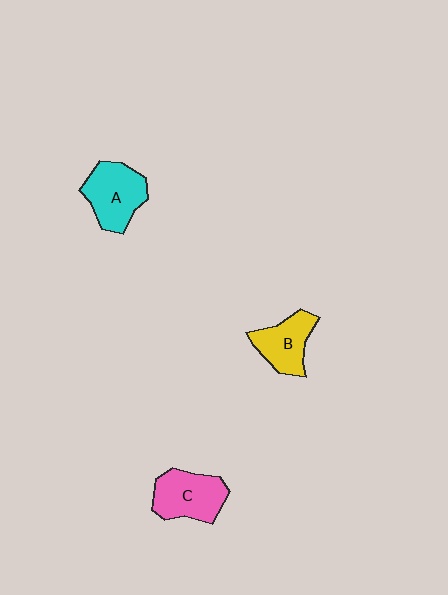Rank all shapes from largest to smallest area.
From largest to smallest: A (cyan), C (pink), B (yellow).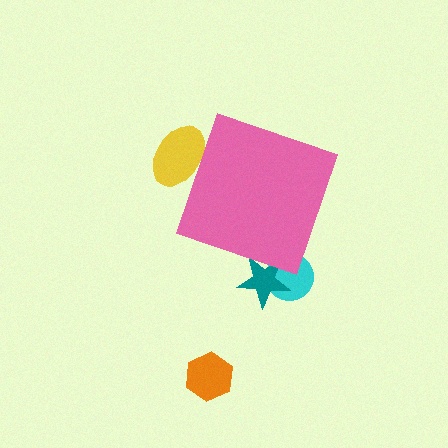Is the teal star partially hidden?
Yes, the teal star is partially hidden behind the pink diamond.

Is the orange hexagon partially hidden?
No, the orange hexagon is fully visible.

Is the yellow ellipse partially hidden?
Yes, the yellow ellipse is partially hidden behind the pink diamond.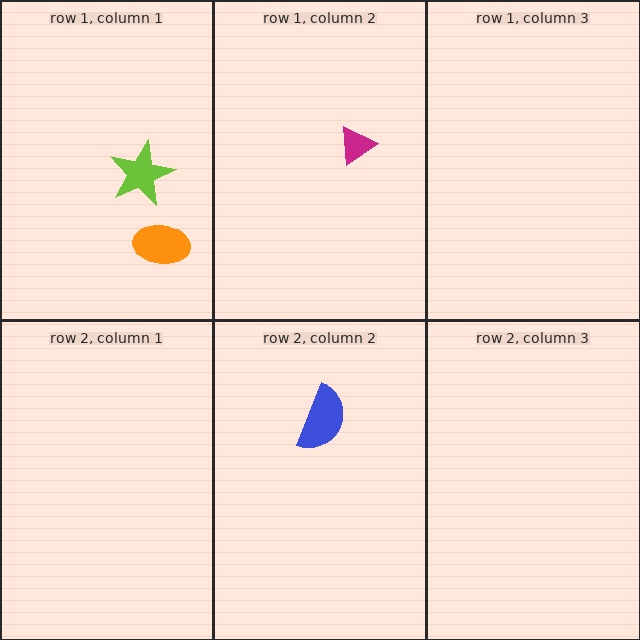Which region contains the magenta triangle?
The row 1, column 2 region.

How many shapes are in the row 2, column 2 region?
1.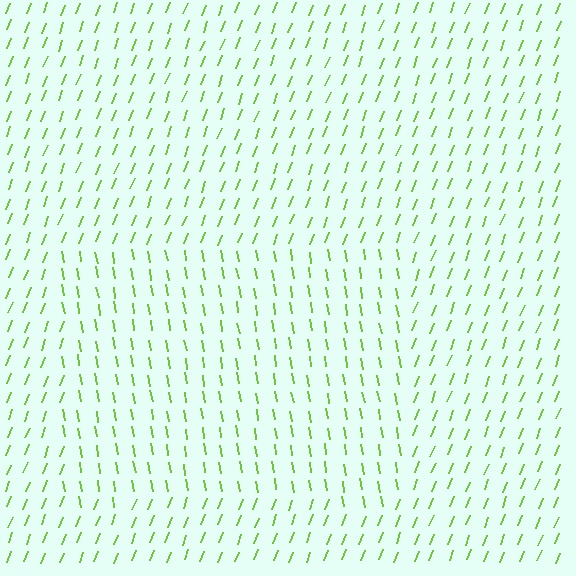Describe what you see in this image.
The image is filled with small lime line segments. A rectangle region in the image has lines oriented differently from the surrounding lines, creating a visible texture boundary.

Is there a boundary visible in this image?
Yes, there is a texture boundary formed by a change in line orientation.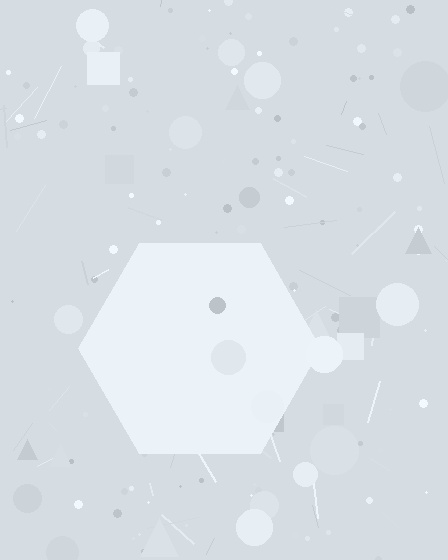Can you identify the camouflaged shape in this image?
The camouflaged shape is a hexagon.